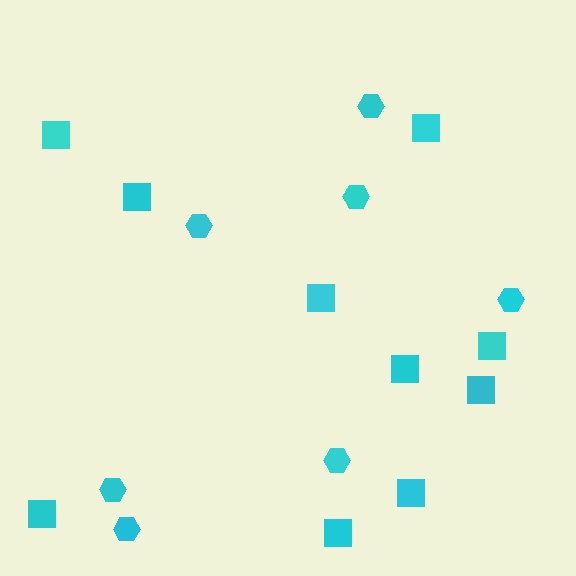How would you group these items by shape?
There are 2 groups: one group of hexagons (7) and one group of squares (10).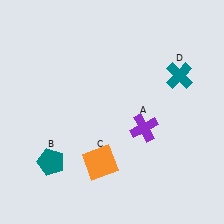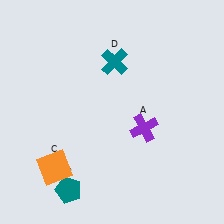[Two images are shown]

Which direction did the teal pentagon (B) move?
The teal pentagon (B) moved down.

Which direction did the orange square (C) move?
The orange square (C) moved left.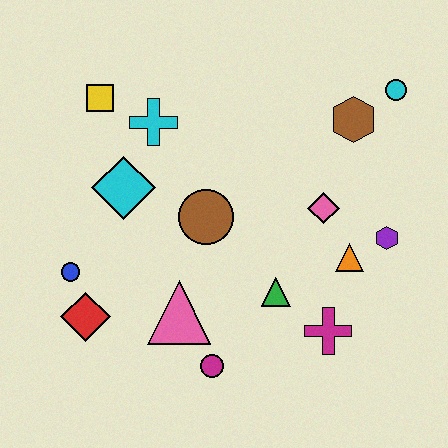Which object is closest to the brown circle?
The cyan diamond is closest to the brown circle.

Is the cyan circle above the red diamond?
Yes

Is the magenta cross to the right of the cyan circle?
No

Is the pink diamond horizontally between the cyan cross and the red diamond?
No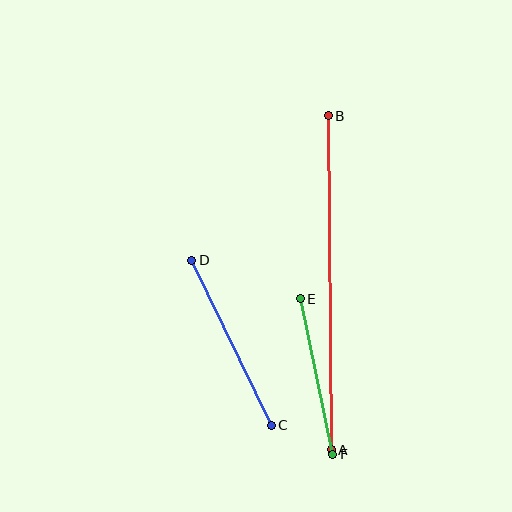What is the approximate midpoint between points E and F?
The midpoint is at approximately (317, 377) pixels.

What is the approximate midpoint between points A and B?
The midpoint is at approximately (330, 283) pixels.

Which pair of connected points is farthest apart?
Points A and B are farthest apart.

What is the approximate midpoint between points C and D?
The midpoint is at approximately (231, 343) pixels.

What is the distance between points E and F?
The distance is approximately 159 pixels.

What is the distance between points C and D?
The distance is approximately 183 pixels.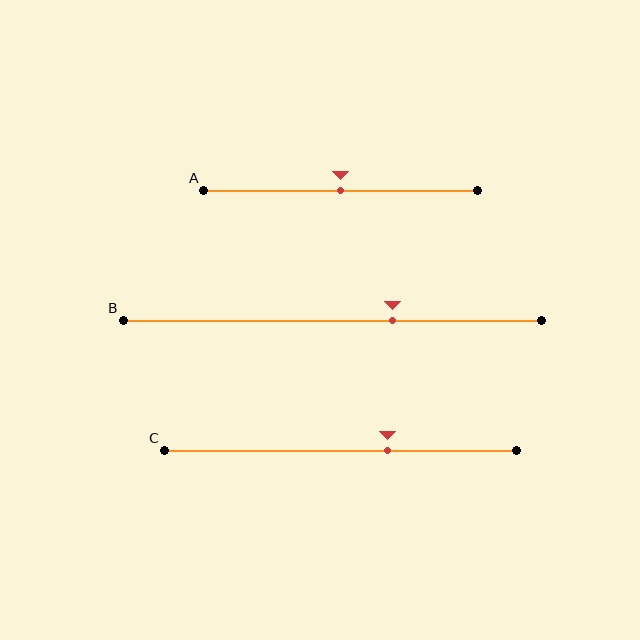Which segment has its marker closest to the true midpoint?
Segment A has its marker closest to the true midpoint.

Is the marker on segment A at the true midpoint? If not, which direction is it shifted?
Yes, the marker on segment A is at the true midpoint.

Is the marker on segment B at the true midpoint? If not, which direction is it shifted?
No, the marker on segment B is shifted to the right by about 15% of the segment length.